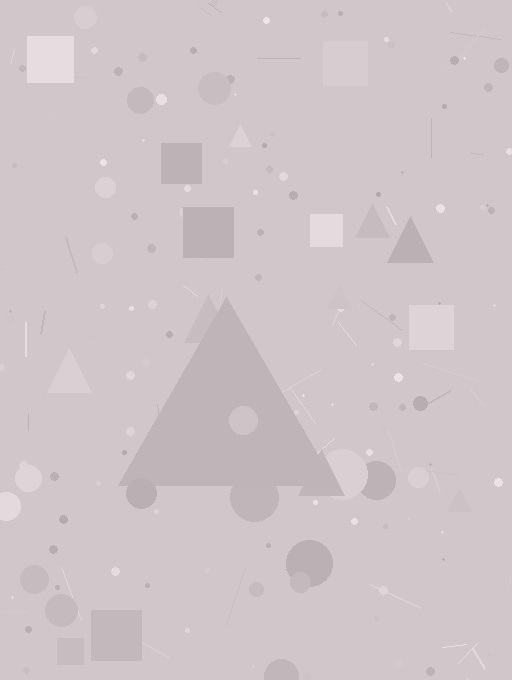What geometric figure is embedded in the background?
A triangle is embedded in the background.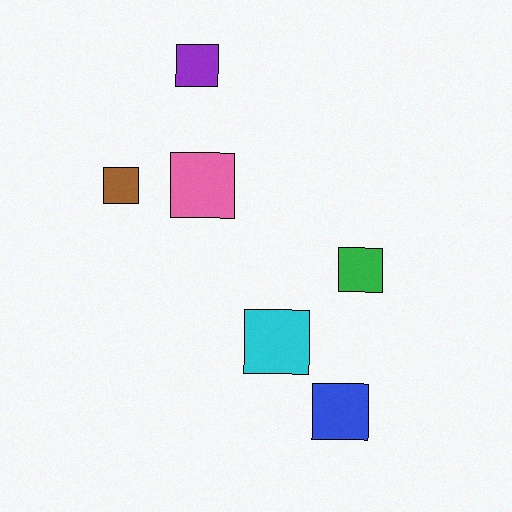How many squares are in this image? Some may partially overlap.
There are 6 squares.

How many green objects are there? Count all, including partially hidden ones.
There is 1 green object.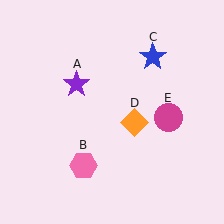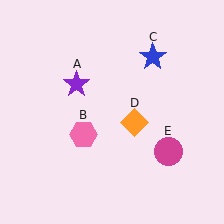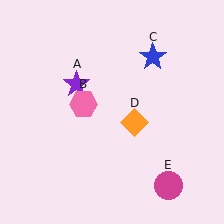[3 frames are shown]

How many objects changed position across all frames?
2 objects changed position: pink hexagon (object B), magenta circle (object E).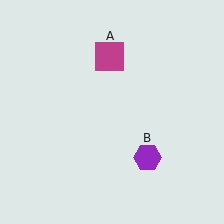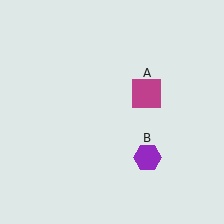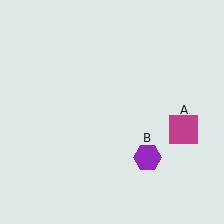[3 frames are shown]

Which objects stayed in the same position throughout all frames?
Purple hexagon (object B) remained stationary.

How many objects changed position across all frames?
1 object changed position: magenta square (object A).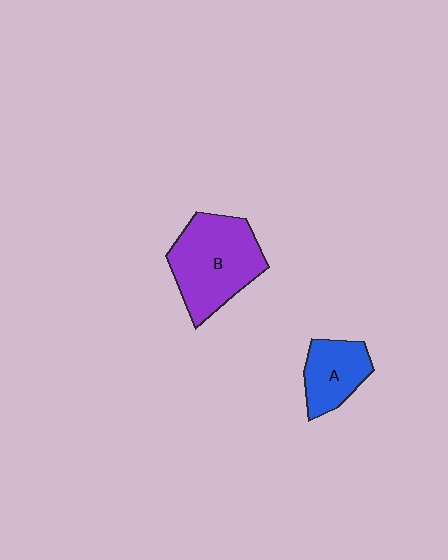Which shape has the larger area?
Shape B (purple).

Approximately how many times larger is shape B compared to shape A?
Approximately 1.8 times.